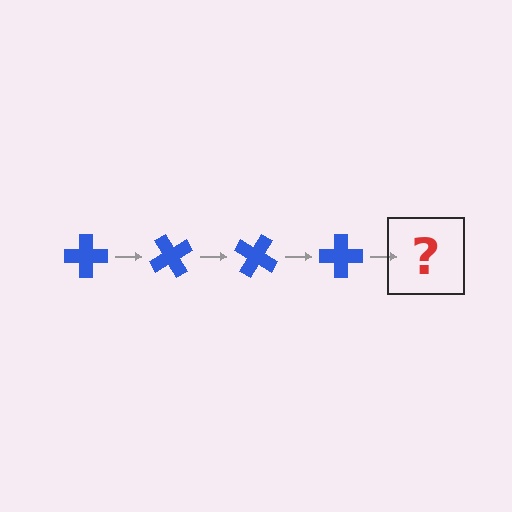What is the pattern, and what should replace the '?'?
The pattern is that the cross rotates 60 degrees each step. The '?' should be a blue cross rotated 240 degrees.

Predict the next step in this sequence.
The next step is a blue cross rotated 240 degrees.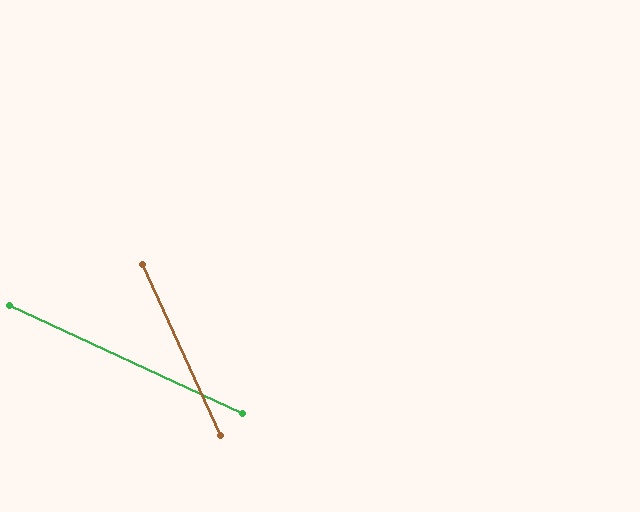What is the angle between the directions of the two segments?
Approximately 41 degrees.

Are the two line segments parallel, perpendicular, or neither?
Neither parallel nor perpendicular — they differ by about 41°.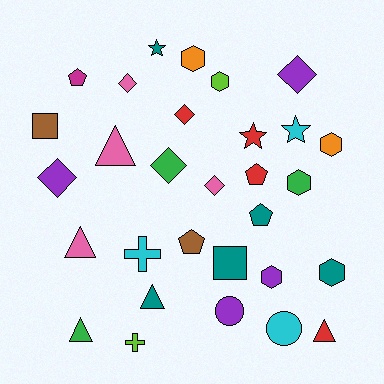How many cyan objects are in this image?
There are 3 cyan objects.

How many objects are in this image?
There are 30 objects.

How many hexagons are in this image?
There are 6 hexagons.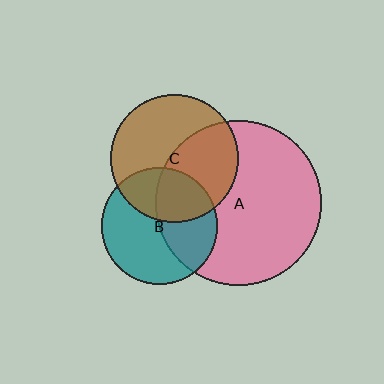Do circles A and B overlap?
Yes.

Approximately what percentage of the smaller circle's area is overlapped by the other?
Approximately 45%.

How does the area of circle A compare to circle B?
Approximately 2.0 times.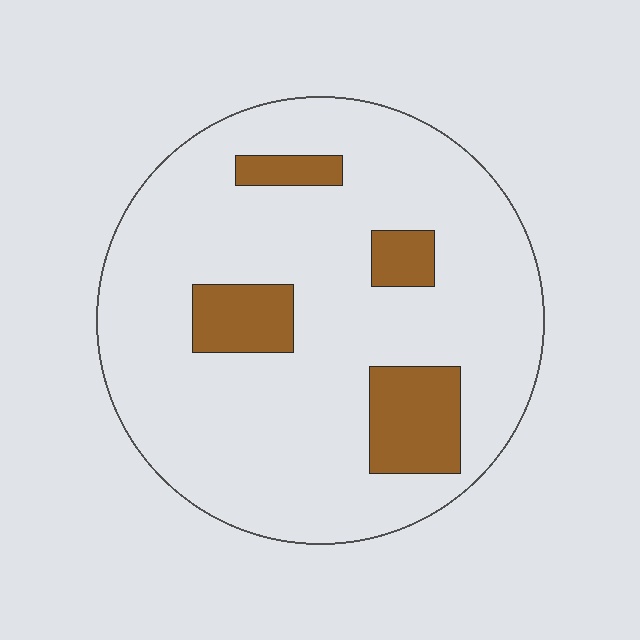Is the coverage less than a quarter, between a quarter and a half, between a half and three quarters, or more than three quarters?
Less than a quarter.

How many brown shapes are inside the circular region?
4.